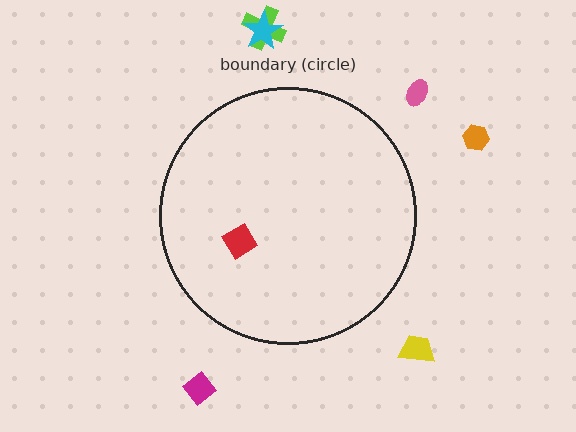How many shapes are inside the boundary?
1 inside, 6 outside.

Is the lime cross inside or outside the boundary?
Outside.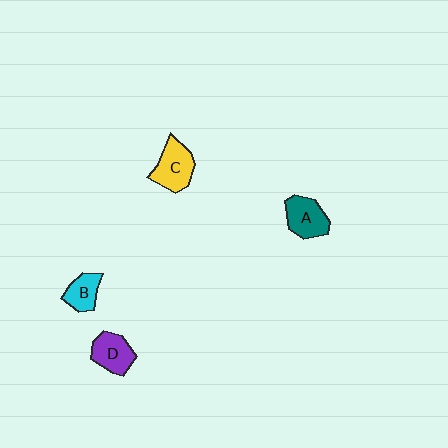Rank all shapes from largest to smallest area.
From largest to smallest: C (yellow), A (teal), D (purple), B (cyan).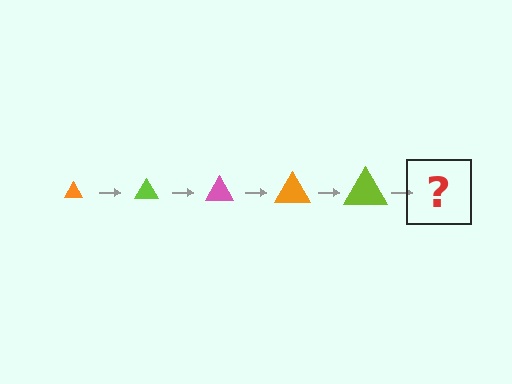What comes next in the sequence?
The next element should be a pink triangle, larger than the previous one.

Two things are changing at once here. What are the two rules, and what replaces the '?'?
The two rules are that the triangle grows larger each step and the color cycles through orange, lime, and pink. The '?' should be a pink triangle, larger than the previous one.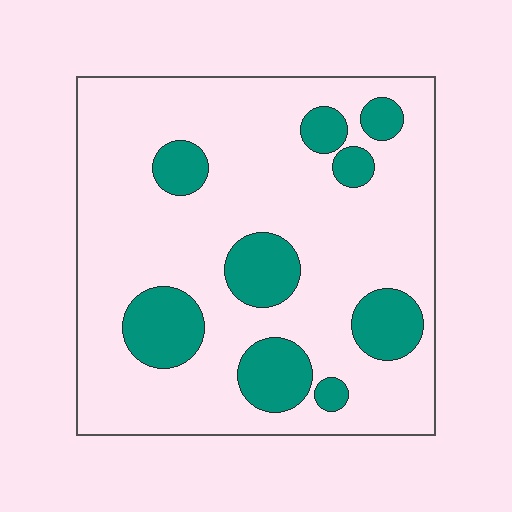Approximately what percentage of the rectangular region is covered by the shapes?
Approximately 20%.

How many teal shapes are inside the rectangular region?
9.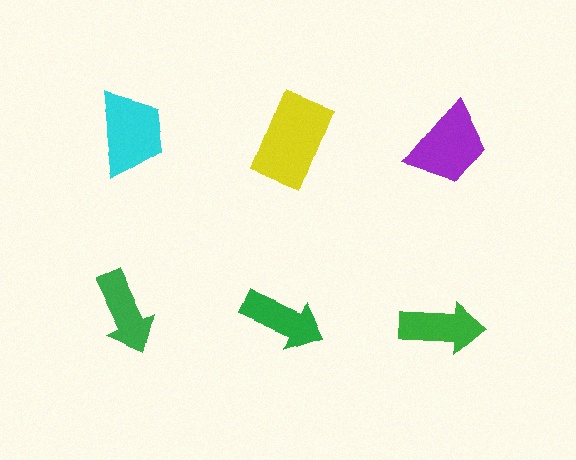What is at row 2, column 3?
A green arrow.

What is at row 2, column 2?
A green arrow.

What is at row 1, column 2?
A yellow rectangle.